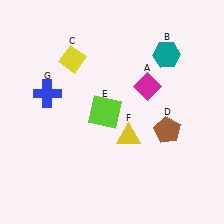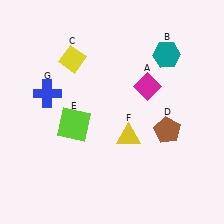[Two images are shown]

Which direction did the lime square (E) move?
The lime square (E) moved left.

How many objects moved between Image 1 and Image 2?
1 object moved between the two images.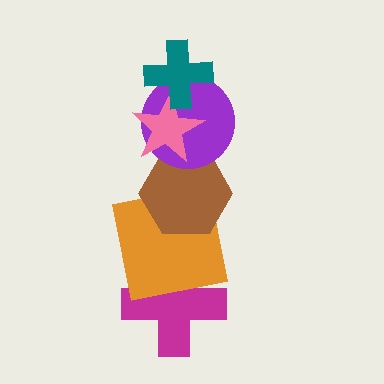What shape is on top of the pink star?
The teal cross is on top of the pink star.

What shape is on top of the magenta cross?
The orange square is on top of the magenta cross.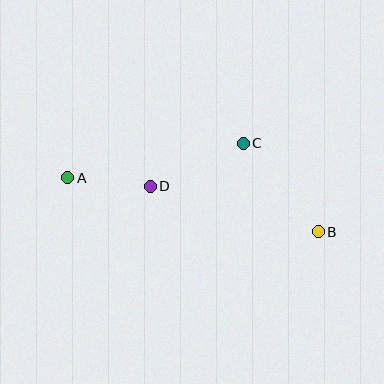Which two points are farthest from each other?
Points A and B are farthest from each other.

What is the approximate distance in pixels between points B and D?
The distance between B and D is approximately 174 pixels.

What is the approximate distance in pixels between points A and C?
The distance between A and C is approximately 179 pixels.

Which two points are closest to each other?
Points A and D are closest to each other.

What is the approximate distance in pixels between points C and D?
The distance between C and D is approximately 102 pixels.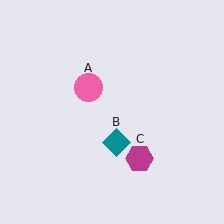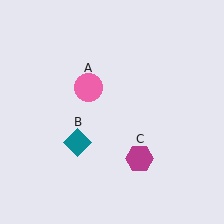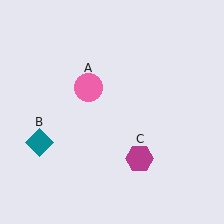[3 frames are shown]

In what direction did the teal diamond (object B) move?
The teal diamond (object B) moved left.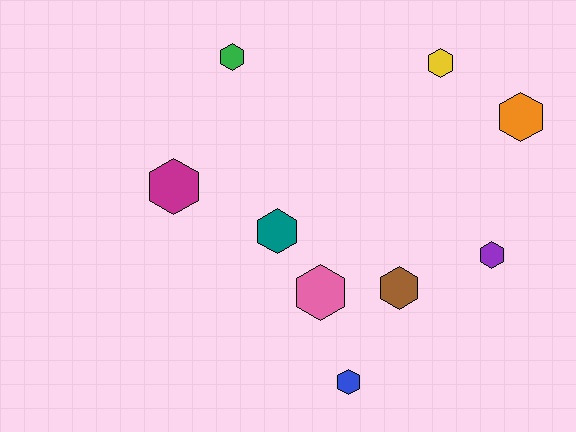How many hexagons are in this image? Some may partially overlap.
There are 9 hexagons.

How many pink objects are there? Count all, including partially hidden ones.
There is 1 pink object.